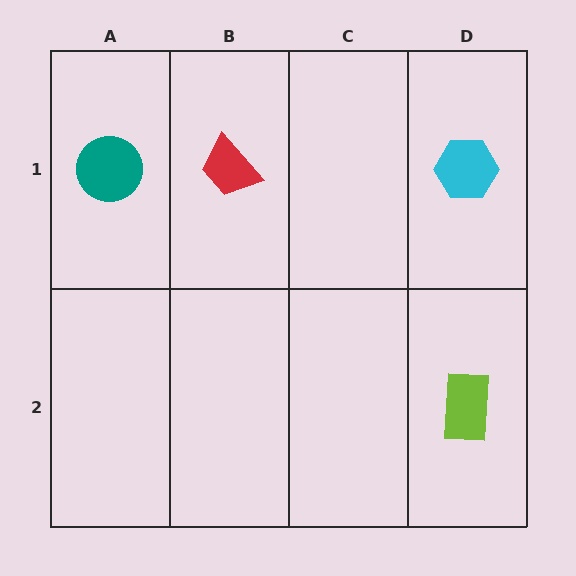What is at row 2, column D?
A lime rectangle.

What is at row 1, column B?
A red trapezoid.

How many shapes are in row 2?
1 shape.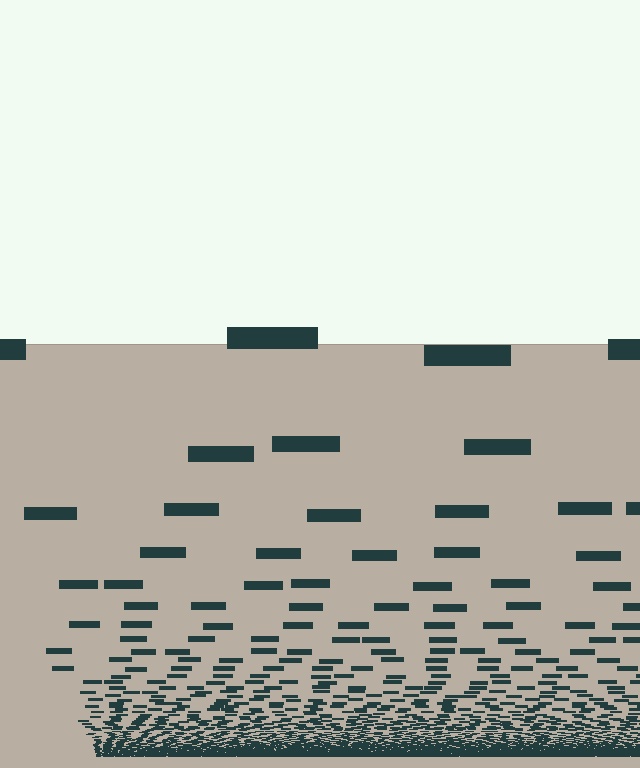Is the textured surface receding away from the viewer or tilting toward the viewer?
The surface appears to tilt toward the viewer. Texture elements get larger and sparser toward the top.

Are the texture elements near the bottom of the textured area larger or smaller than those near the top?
Smaller. The gradient is inverted — elements near the bottom are smaller and denser.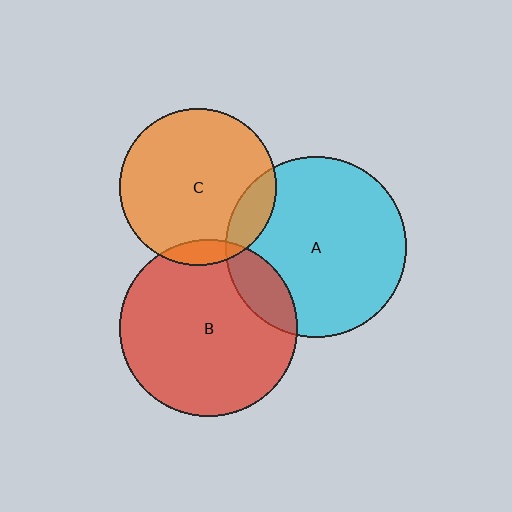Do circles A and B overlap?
Yes.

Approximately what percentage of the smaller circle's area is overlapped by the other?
Approximately 15%.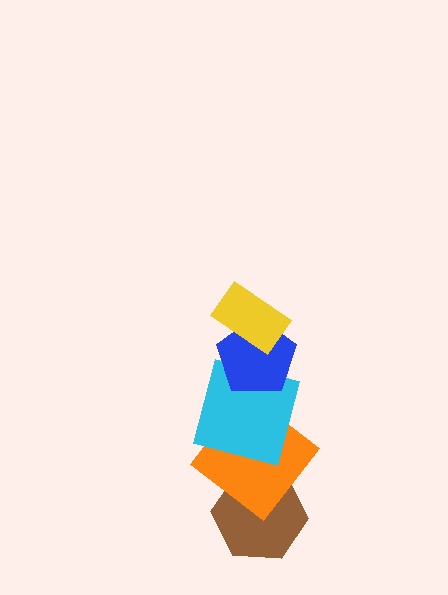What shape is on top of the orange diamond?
The cyan square is on top of the orange diamond.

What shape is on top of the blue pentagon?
The yellow rectangle is on top of the blue pentagon.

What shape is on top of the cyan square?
The blue pentagon is on top of the cyan square.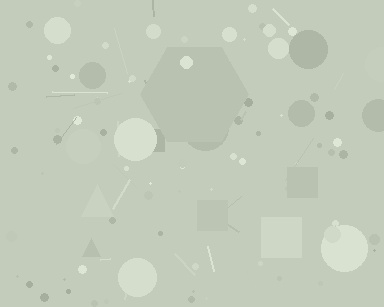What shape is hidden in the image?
A hexagon is hidden in the image.